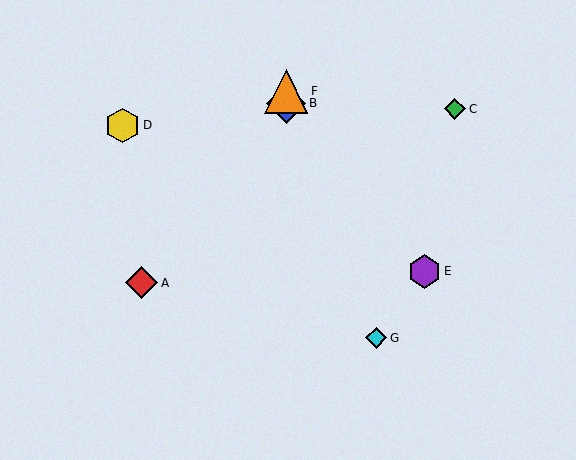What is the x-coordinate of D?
Object D is at x≈123.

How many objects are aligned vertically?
2 objects (B, F) are aligned vertically.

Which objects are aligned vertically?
Objects B, F are aligned vertically.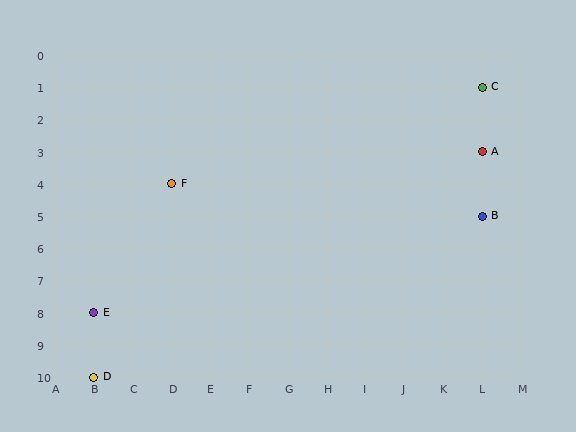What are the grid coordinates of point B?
Point B is at grid coordinates (L, 5).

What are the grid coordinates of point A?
Point A is at grid coordinates (L, 3).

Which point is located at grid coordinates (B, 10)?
Point D is at (B, 10).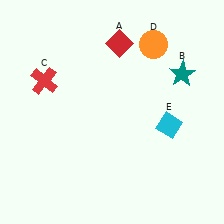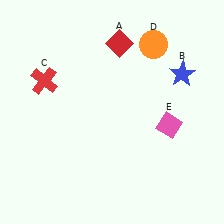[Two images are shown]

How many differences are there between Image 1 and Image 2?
There are 2 differences between the two images.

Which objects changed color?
B changed from teal to blue. E changed from cyan to pink.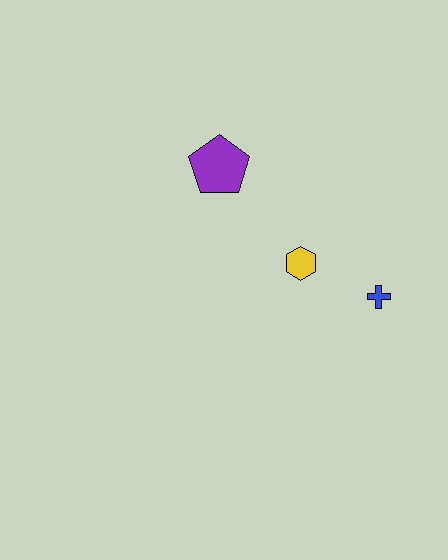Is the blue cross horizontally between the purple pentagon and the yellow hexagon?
No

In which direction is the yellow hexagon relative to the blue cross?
The yellow hexagon is to the left of the blue cross.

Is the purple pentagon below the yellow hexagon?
No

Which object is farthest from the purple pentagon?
The blue cross is farthest from the purple pentagon.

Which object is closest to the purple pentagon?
The yellow hexagon is closest to the purple pentagon.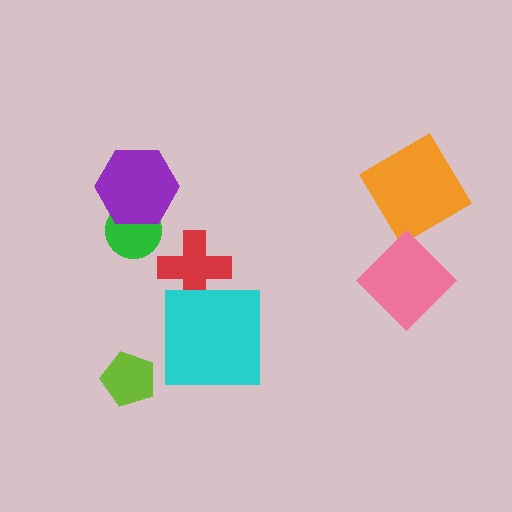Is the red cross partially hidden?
Yes, it is partially covered by another shape.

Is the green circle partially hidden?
Yes, it is partially covered by another shape.